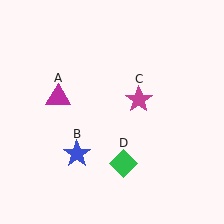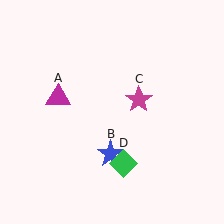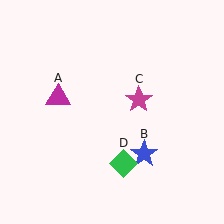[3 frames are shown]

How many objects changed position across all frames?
1 object changed position: blue star (object B).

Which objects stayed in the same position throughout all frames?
Magenta triangle (object A) and magenta star (object C) and green diamond (object D) remained stationary.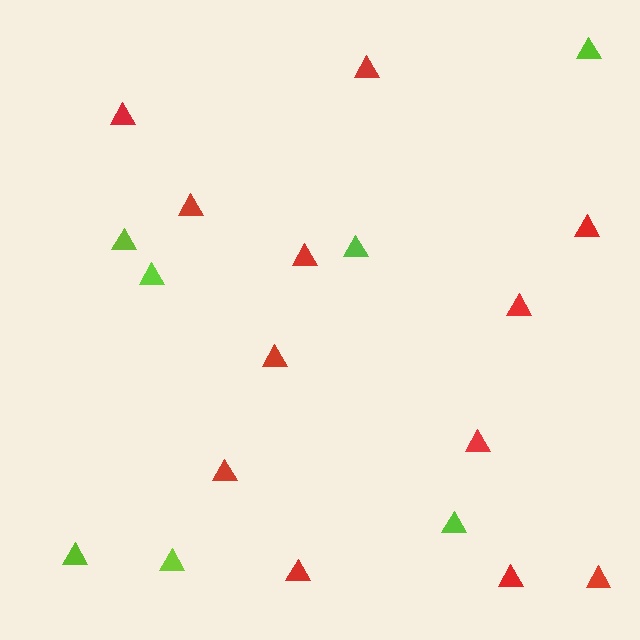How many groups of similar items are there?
There are 2 groups: one group of red triangles (12) and one group of lime triangles (7).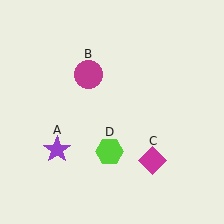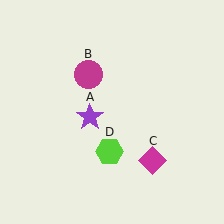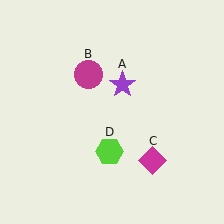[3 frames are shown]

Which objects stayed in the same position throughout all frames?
Magenta circle (object B) and magenta diamond (object C) and lime hexagon (object D) remained stationary.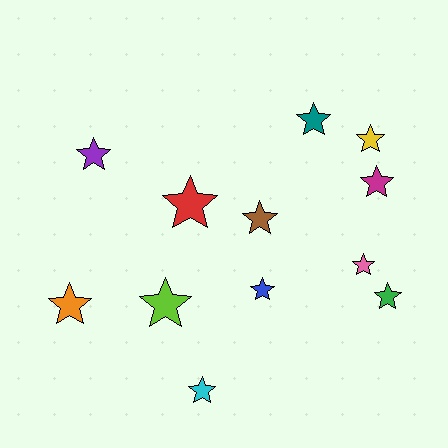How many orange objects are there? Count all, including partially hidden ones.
There is 1 orange object.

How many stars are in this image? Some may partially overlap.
There are 12 stars.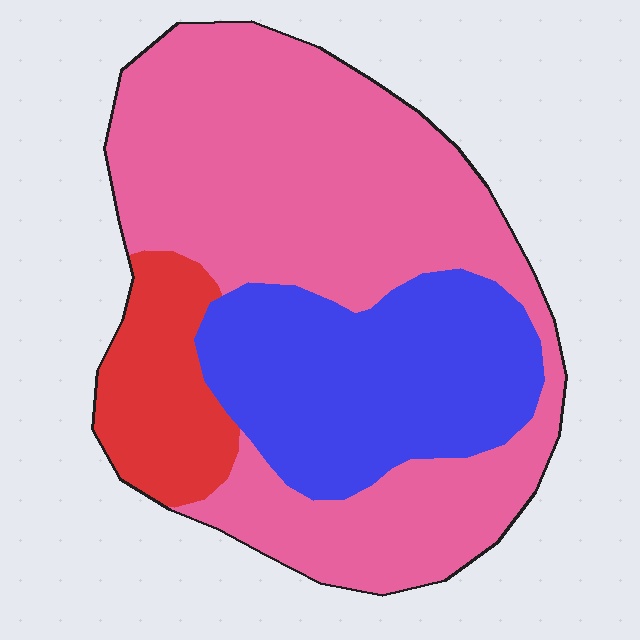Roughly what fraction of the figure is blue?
Blue takes up about one quarter (1/4) of the figure.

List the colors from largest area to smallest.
From largest to smallest: pink, blue, red.